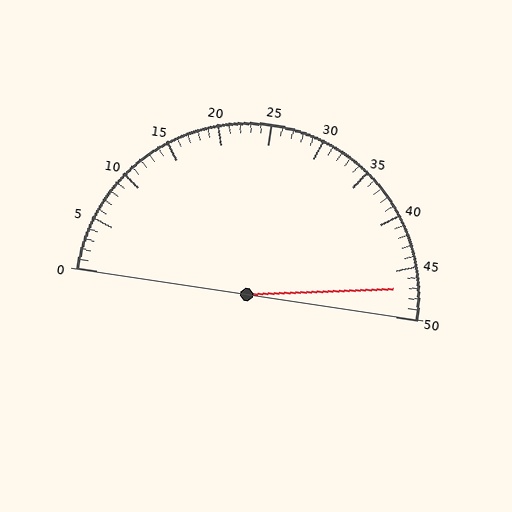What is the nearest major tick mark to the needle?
The nearest major tick mark is 45.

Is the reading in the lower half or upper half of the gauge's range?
The reading is in the upper half of the range (0 to 50).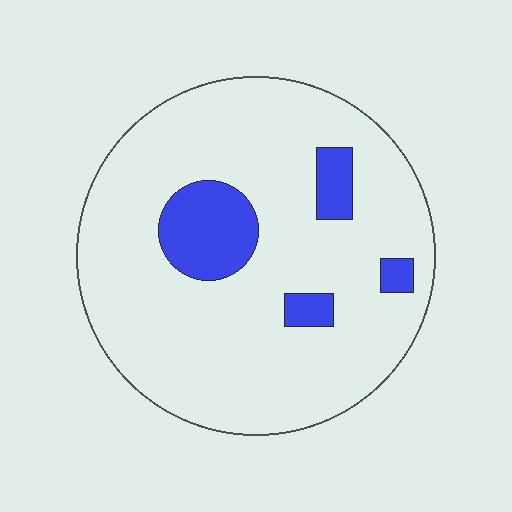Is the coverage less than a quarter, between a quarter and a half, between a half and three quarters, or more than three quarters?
Less than a quarter.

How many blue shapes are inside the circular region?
4.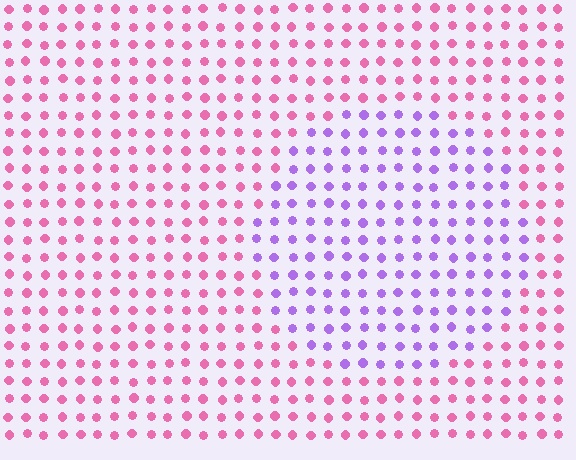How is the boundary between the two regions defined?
The boundary is defined purely by a slight shift in hue (about 57 degrees). Spacing, size, and orientation are identical on both sides.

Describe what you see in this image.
The image is filled with small pink elements in a uniform arrangement. A circle-shaped region is visible where the elements are tinted to a slightly different hue, forming a subtle color boundary.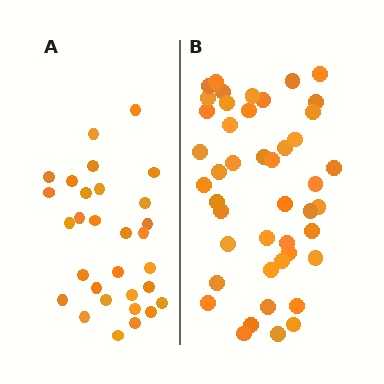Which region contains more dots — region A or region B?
Region B (the right region) has more dots.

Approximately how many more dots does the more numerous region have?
Region B has approximately 15 more dots than region A.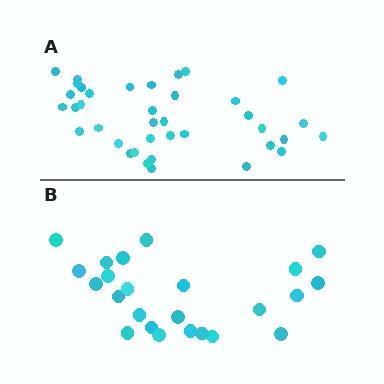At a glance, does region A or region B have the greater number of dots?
Region A (the top region) has more dots.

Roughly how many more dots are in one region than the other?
Region A has approximately 15 more dots than region B.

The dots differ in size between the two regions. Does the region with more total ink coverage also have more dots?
No. Region B has more total ink coverage because its dots are larger, but region A actually contains more individual dots. Total area can be misleading — the number of items is what matters here.